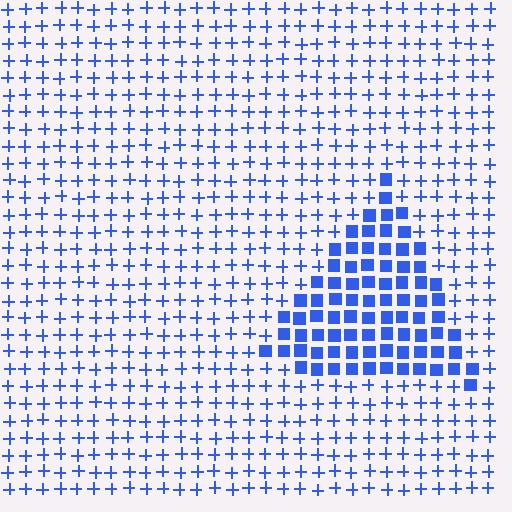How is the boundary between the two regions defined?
The boundary is defined by a change in element shape: squares inside vs. plus signs outside. All elements share the same color and spacing.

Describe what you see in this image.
The image is filled with small blue elements arranged in a uniform grid. A triangle-shaped region contains squares, while the surrounding area contains plus signs. The boundary is defined purely by the change in element shape.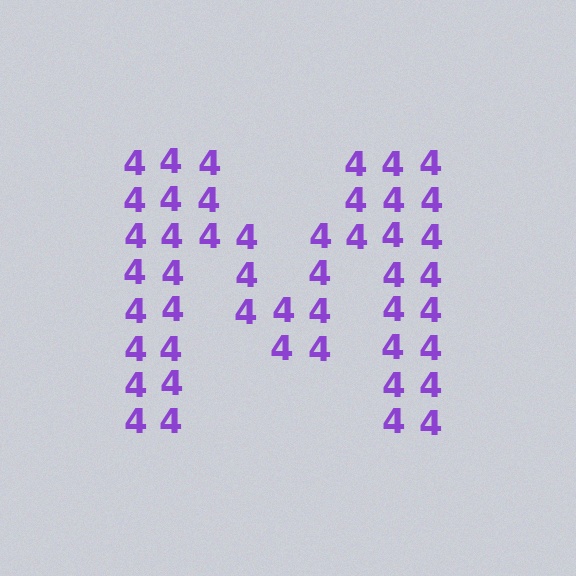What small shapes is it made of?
It is made of small digit 4's.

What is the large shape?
The large shape is the letter M.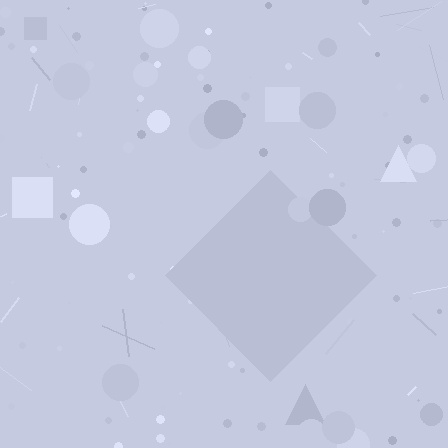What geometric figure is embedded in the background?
A diamond is embedded in the background.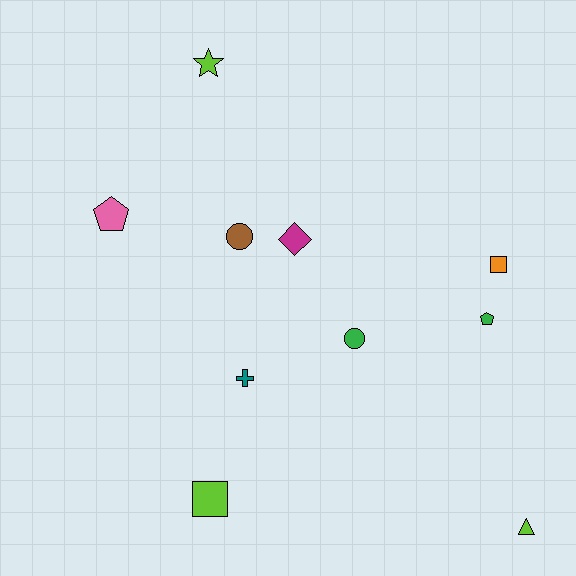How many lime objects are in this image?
There are 3 lime objects.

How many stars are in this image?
There is 1 star.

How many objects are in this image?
There are 10 objects.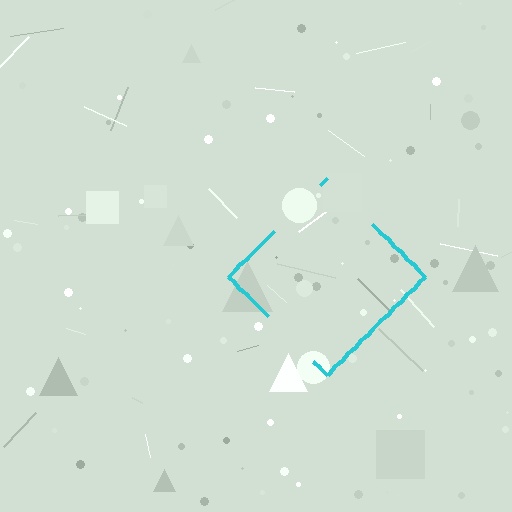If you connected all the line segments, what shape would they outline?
They would outline a diamond.